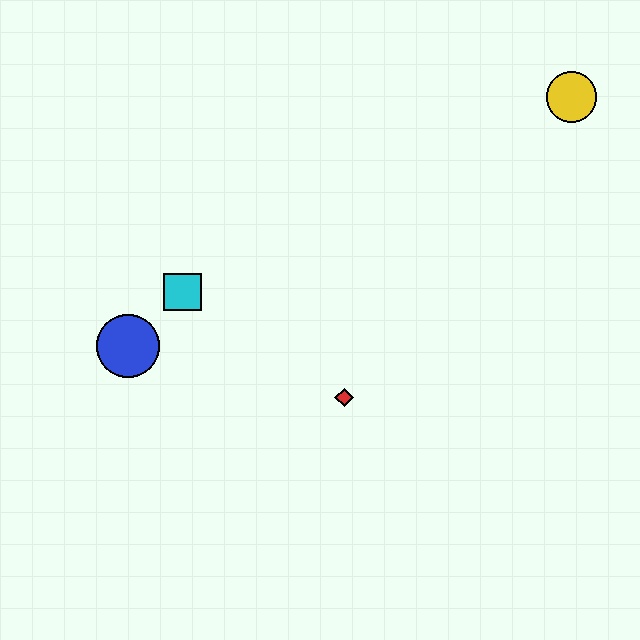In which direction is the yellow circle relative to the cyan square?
The yellow circle is to the right of the cyan square.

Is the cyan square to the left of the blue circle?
No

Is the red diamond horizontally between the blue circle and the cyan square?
No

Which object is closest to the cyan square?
The blue circle is closest to the cyan square.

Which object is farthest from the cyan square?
The yellow circle is farthest from the cyan square.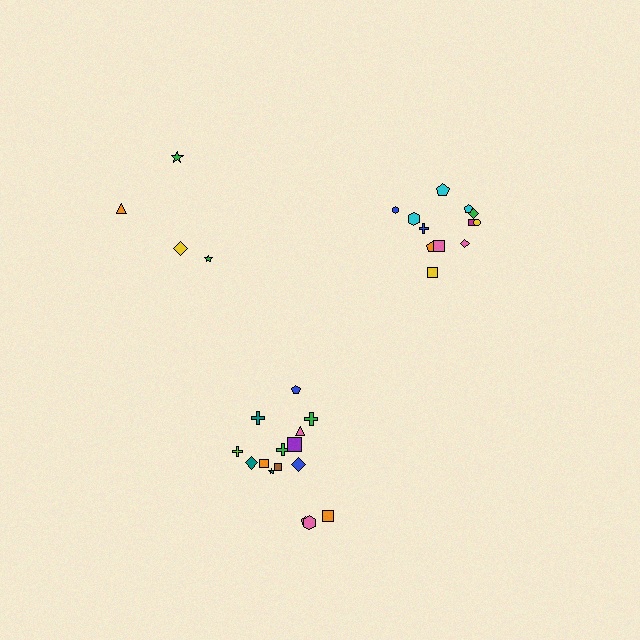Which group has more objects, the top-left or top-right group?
The top-right group.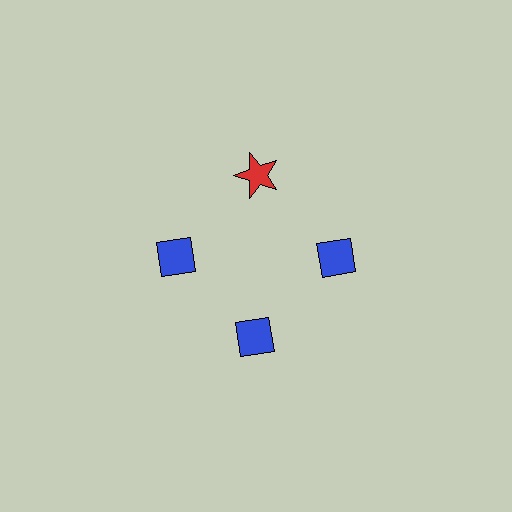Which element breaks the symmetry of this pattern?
The red star at roughly the 12 o'clock position breaks the symmetry. All other shapes are blue diamonds.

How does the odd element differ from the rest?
It differs in both color (red instead of blue) and shape (star instead of diamond).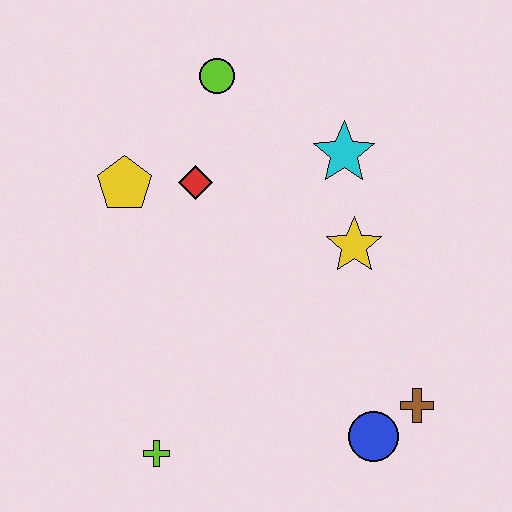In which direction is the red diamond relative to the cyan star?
The red diamond is to the left of the cyan star.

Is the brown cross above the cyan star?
No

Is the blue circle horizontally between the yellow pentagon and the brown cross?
Yes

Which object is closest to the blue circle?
The brown cross is closest to the blue circle.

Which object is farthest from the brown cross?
The lime circle is farthest from the brown cross.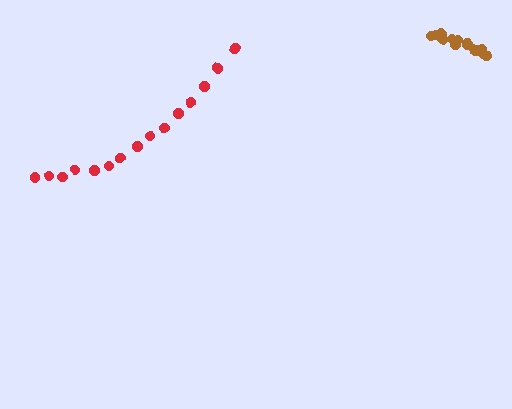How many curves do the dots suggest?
There are 2 distinct paths.